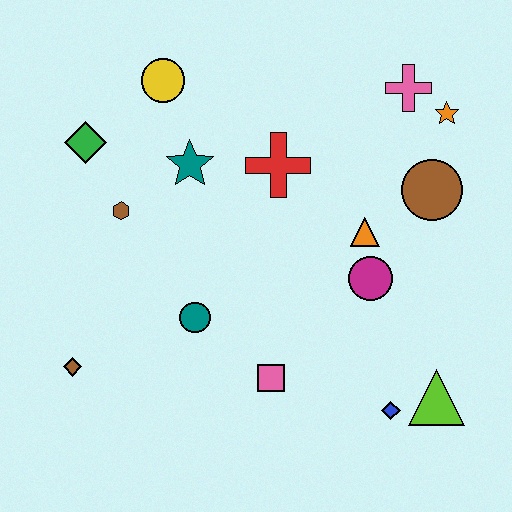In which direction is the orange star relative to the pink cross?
The orange star is to the right of the pink cross.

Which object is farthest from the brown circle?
The brown diamond is farthest from the brown circle.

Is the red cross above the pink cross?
No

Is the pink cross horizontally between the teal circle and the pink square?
No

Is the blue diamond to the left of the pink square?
No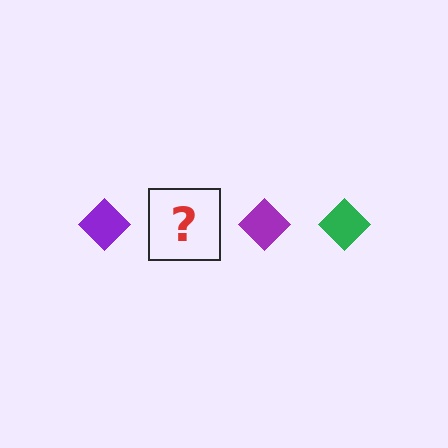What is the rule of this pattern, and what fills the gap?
The rule is that the pattern cycles through purple, green diamonds. The gap should be filled with a green diamond.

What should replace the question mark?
The question mark should be replaced with a green diamond.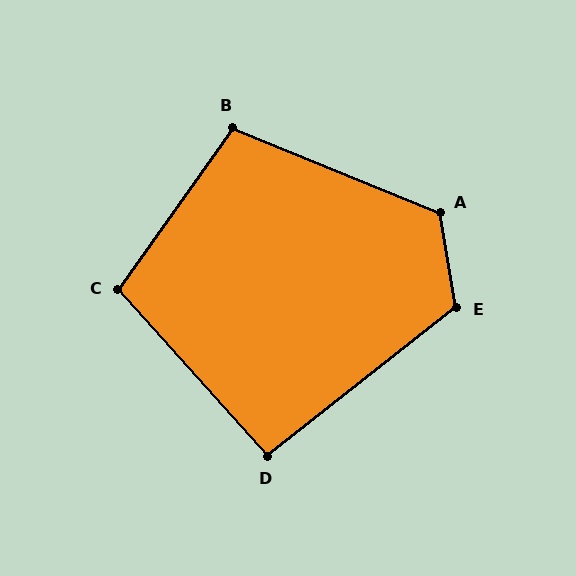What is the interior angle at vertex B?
Approximately 103 degrees (obtuse).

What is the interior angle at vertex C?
Approximately 103 degrees (obtuse).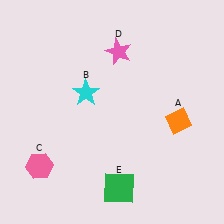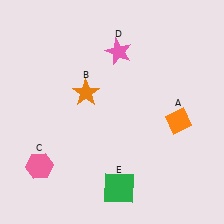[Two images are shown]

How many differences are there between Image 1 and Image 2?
There is 1 difference between the two images.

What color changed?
The star (B) changed from cyan in Image 1 to orange in Image 2.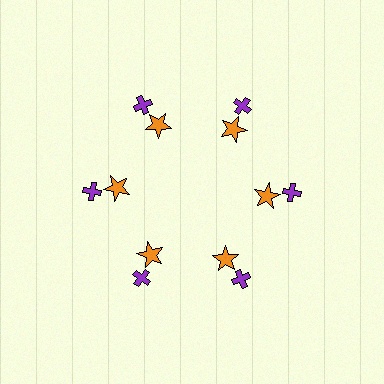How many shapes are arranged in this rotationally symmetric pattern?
There are 12 shapes, arranged in 6 groups of 2.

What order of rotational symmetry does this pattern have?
This pattern has 6-fold rotational symmetry.